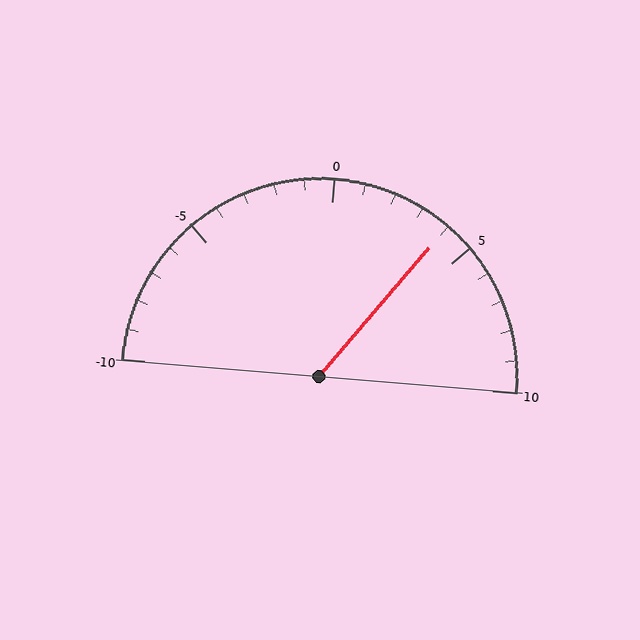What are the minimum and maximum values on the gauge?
The gauge ranges from -10 to 10.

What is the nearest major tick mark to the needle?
The nearest major tick mark is 5.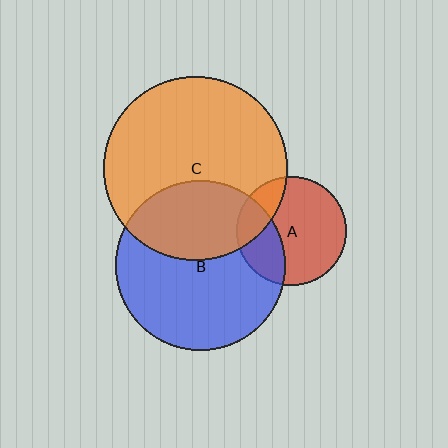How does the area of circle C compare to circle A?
Approximately 2.8 times.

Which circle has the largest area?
Circle C (orange).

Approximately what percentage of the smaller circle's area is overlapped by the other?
Approximately 30%.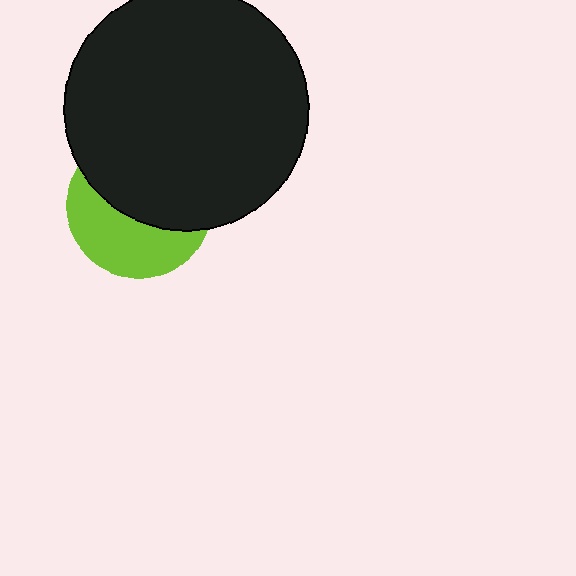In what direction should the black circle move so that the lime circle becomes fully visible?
The black circle should move up. That is the shortest direction to clear the overlap and leave the lime circle fully visible.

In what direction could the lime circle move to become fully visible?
The lime circle could move down. That would shift it out from behind the black circle entirely.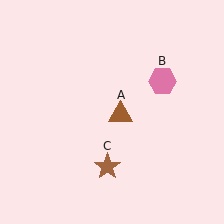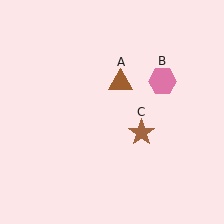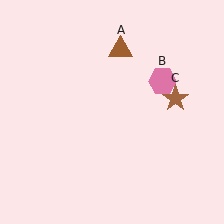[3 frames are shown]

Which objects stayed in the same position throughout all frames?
Pink hexagon (object B) remained stationary.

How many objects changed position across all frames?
2 objects changed position: brown triangle (object A), brown star (object C).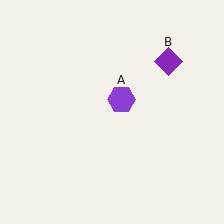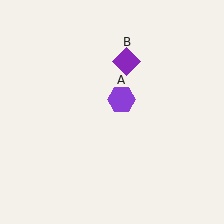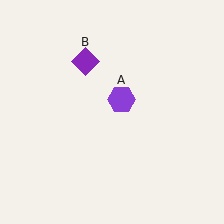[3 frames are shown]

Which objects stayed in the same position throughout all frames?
Purple hexagon (object A) remained stationary.